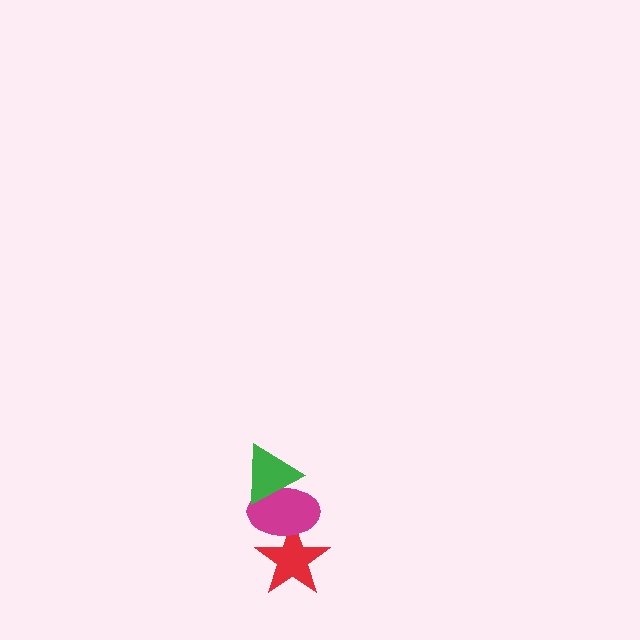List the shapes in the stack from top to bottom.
From top to bottom: the green triangle, the magenta ellipse, the red star.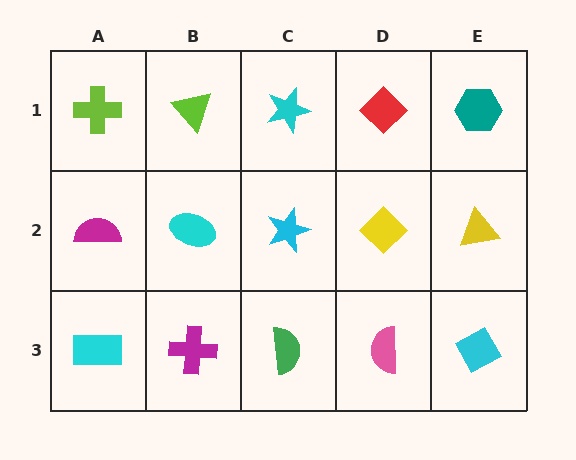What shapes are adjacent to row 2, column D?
A red diamond (row 1, column D), a pink semicircle (row 3, column D), a cyan star (row 2, column C), a yellow triangle (row 2, column E).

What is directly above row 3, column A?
A magenta semicircle.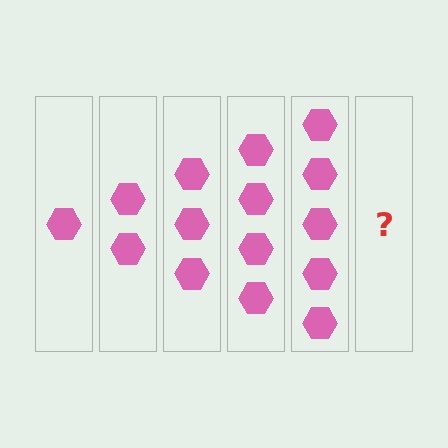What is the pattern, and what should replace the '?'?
The pattern is that each step adds one more hexagon. The '?' should be 6 hexagons.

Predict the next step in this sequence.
The next step is 6 hexagons.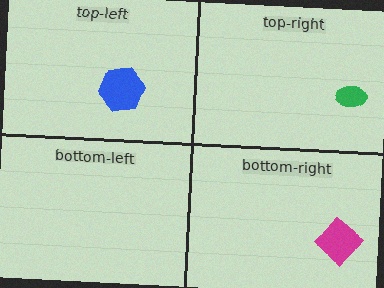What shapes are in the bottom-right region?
The magenta diamond.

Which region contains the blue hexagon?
The top-left region.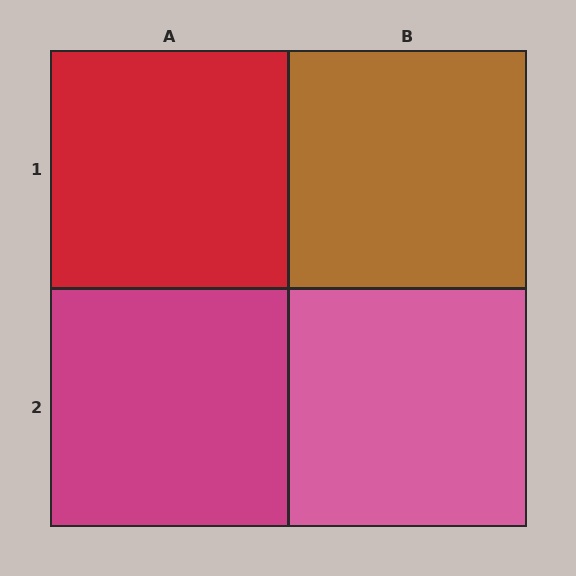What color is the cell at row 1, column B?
Brown.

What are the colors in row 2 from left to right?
Magenta, pink.